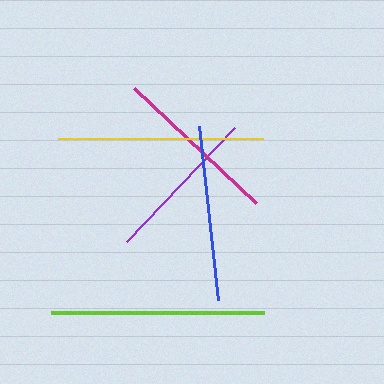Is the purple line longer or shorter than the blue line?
The blue line is longer than the purple line.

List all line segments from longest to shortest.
From longest to shortest: lime, yellow, blue, magenta, purple.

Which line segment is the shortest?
The purple line is the shortest at approximately 158 pixels.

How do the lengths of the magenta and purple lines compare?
The magenta and purple lines are approximately the same length.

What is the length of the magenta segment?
The magenta segment is approximately 168 pixels long.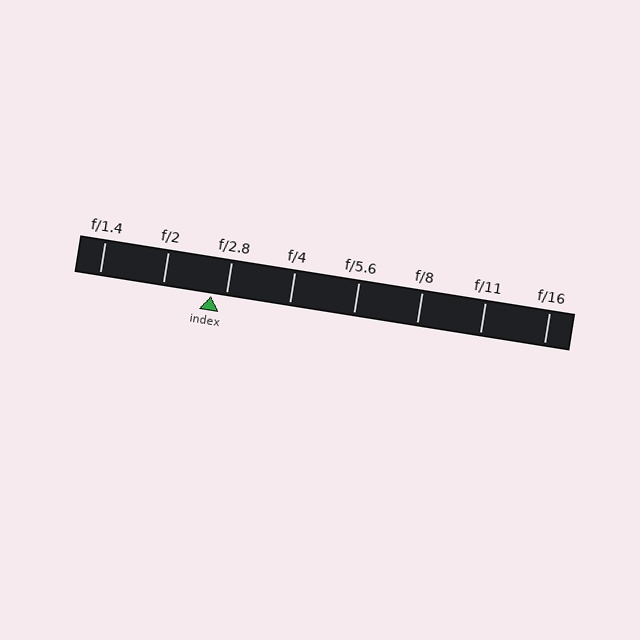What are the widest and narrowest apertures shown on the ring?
The widest aperture shown is f/1.4 and the narrowest is f/16.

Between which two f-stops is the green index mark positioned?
The index mark is between f/2 and f/2.8.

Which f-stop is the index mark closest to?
The index mark is closest to f/2.8.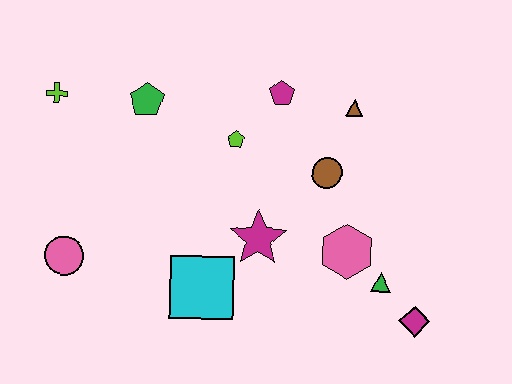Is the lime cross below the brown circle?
No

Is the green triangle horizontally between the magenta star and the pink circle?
No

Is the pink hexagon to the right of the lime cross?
Yes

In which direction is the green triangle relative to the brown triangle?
The green triangle is below the brown triangle.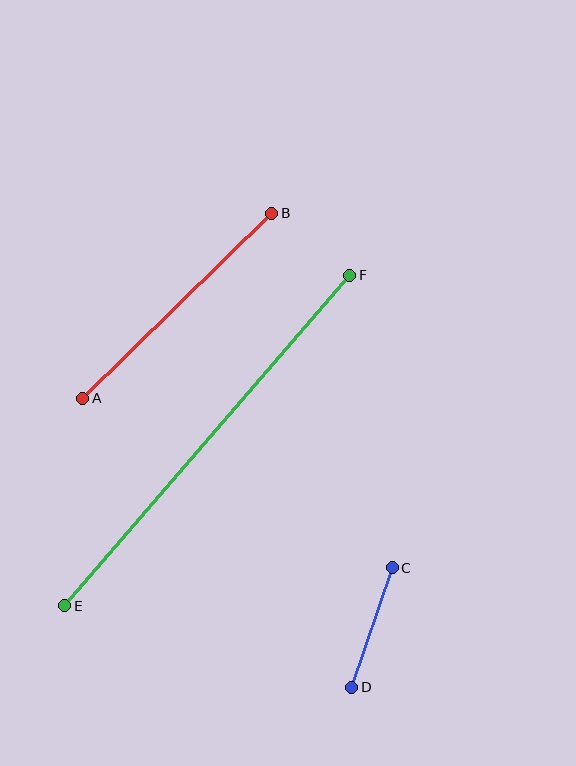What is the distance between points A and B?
The distance is approximately 265 pixels.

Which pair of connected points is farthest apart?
Points E and F are farthest apart.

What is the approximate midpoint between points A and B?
The midpoint is at approximately (177, 306) pixels.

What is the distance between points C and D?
The distance is approximately 126 pixels.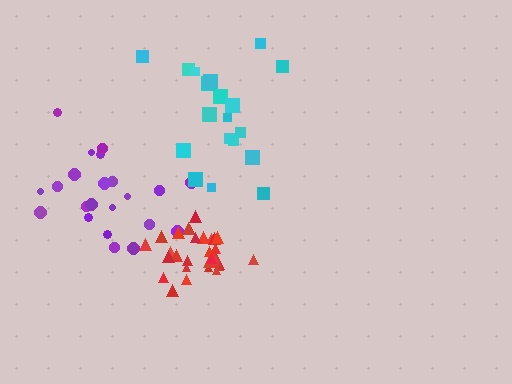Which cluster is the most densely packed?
Red.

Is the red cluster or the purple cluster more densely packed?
Red.